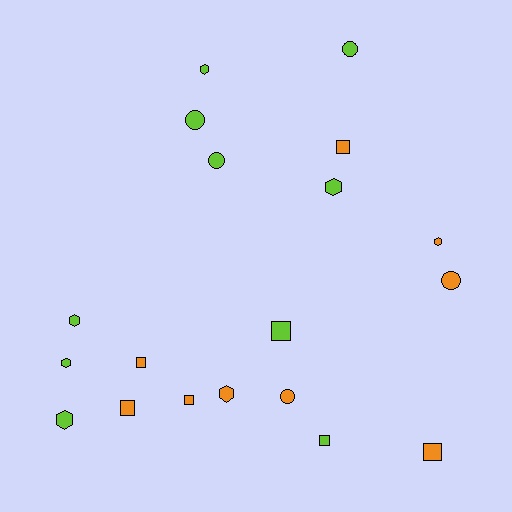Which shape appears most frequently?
Square, with 7 objects.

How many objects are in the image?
There are 19 objects.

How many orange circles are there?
There are 2 orange circles.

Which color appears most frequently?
Lime, with 10 objects.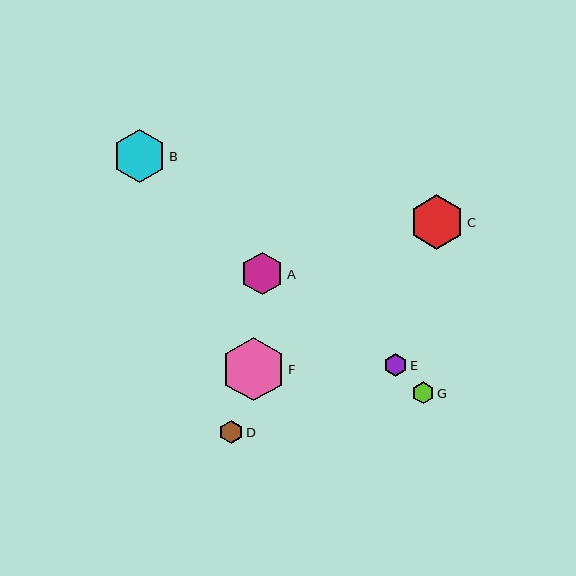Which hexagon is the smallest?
Hexagon G is the smallest with a size of approximately 22 pixels.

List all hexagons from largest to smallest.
From largest to smallest: F, C, B, A, D, E, G.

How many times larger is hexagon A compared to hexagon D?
Hexagon A is approximately 1.8 times the size of hexagon D.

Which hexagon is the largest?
Hexagon F is the largest with a size of approximately 64 pixels.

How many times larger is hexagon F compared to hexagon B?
Hexagon F is approximately 1.2 times the size of hexagon B.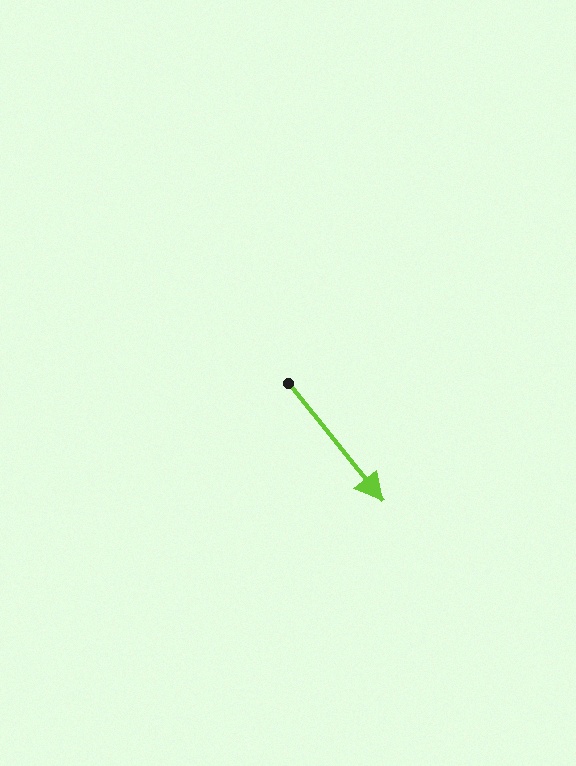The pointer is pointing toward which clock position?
Roughly 5 o'clock.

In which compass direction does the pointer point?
Southeast.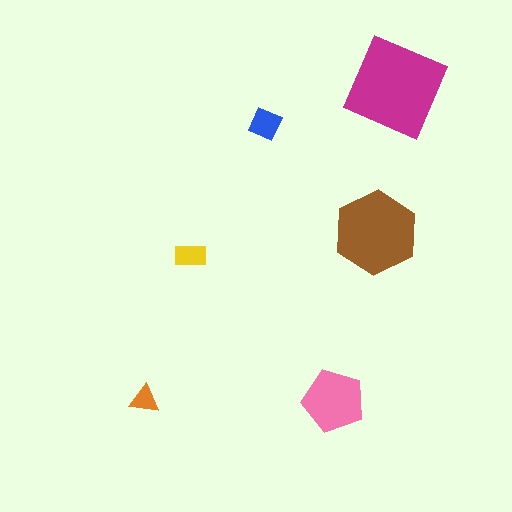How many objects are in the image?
There are 6 objects in the image.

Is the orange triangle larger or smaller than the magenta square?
Smaller.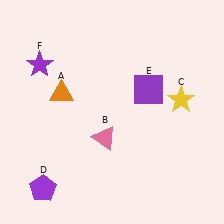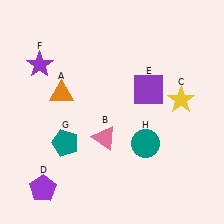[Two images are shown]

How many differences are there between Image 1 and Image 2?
There are 2 differences between the two images.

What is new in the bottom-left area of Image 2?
A teal pentagon (G) was added in the bottom-left area of Image 2.